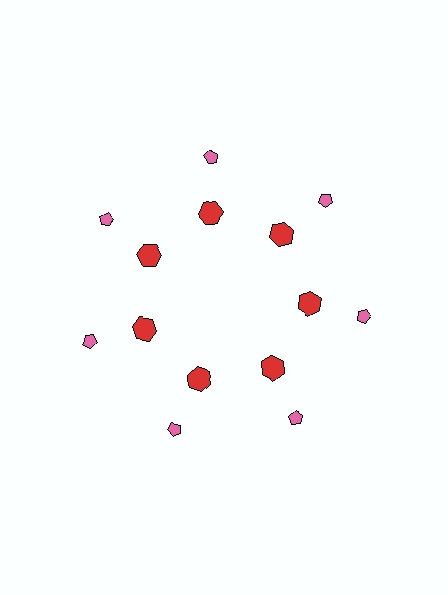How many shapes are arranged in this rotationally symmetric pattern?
There are 14 shapes, arranged in 7 groups of 2.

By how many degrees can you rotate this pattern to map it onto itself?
The pattern maps onto itself every 51 degrees of rotation.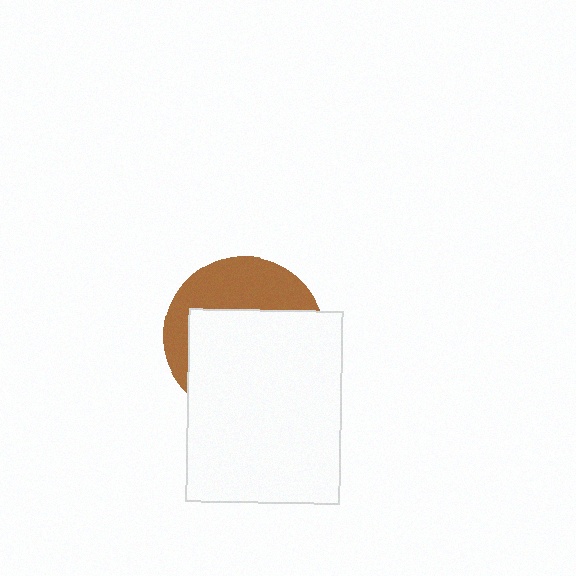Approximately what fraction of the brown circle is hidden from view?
Roughly 63% of the brown circle is hidden behind the white rectangle.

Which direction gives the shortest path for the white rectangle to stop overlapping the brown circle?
Moving down gives the shortest separation.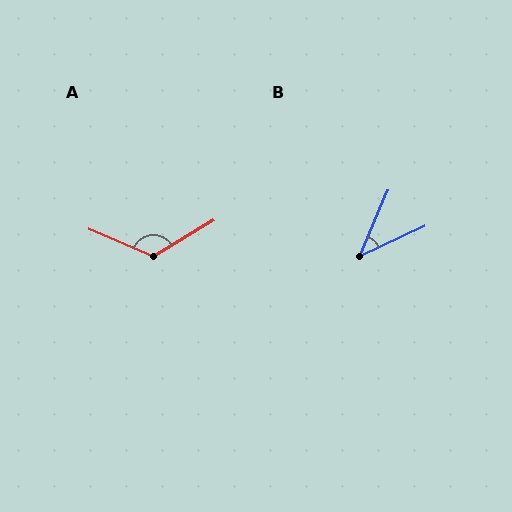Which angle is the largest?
A, at approximately 126 degrees.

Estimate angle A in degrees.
Approximately 126 degrees.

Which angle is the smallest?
B, at approximately 42 degrees.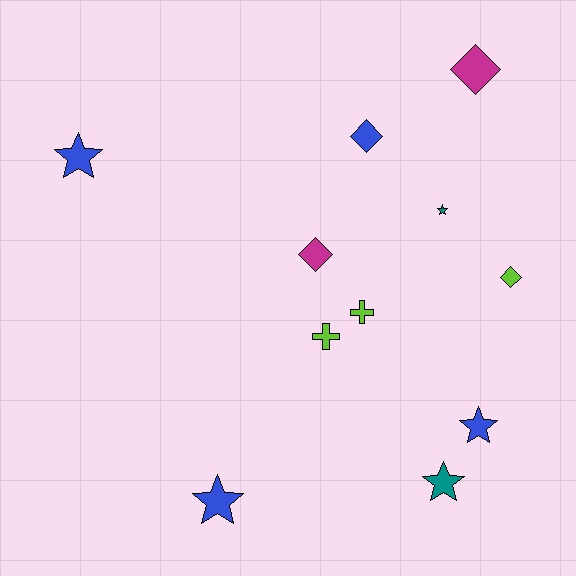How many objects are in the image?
There are 11 objects.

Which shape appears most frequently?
Star, with 5 objects.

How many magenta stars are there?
There are no magenta stars.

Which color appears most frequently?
Blue, with 4 objects.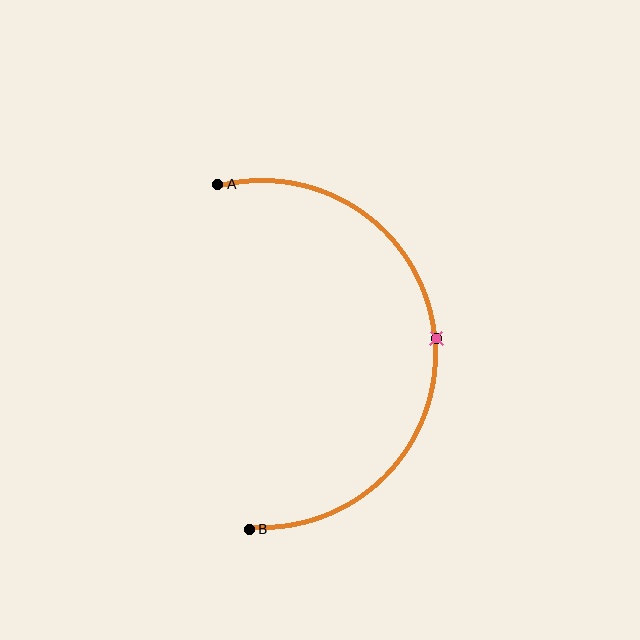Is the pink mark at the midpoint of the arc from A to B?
Yes. The pink mark lies on the arc at equal arc-length from both A and B — it is the arc midpoint.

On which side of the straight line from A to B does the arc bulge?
The arc bulges to the right of the straight line connecting A and B.